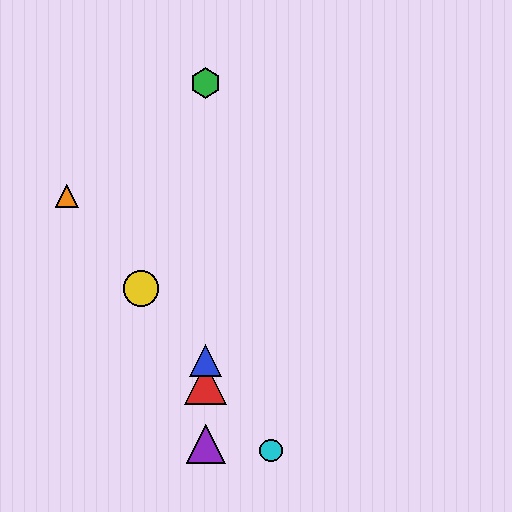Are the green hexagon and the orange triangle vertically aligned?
No, the green hexagon is at x≈206 and the orange triangle is at x≈67.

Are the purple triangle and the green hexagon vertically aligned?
Yes, both are at x≈206.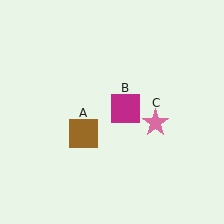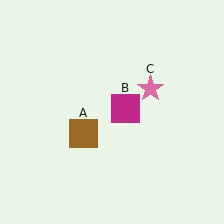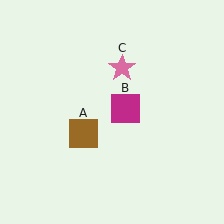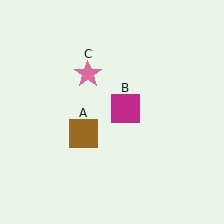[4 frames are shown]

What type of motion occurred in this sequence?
The pink star (object C) rotated counterclockwise around the center of the scene.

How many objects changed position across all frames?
1 object changed position: pink star (object C).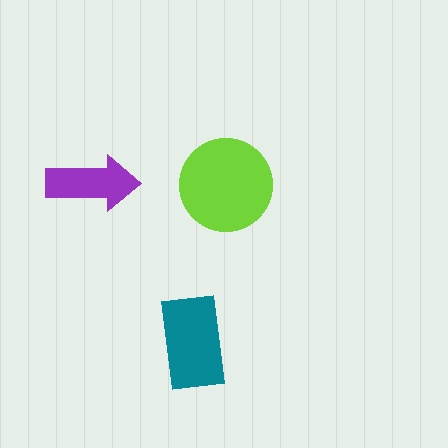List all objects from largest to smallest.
The lime circle, the teal rectangle, the purple arrow.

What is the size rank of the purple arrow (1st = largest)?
3rd.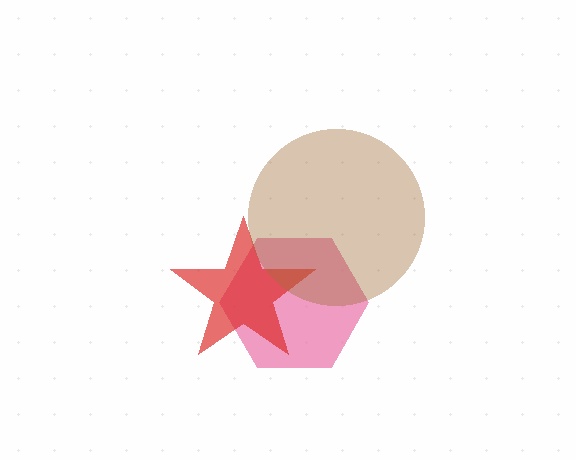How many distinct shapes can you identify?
There are 3 distinct shapes: a pink hexagon, a red star, a brown circle.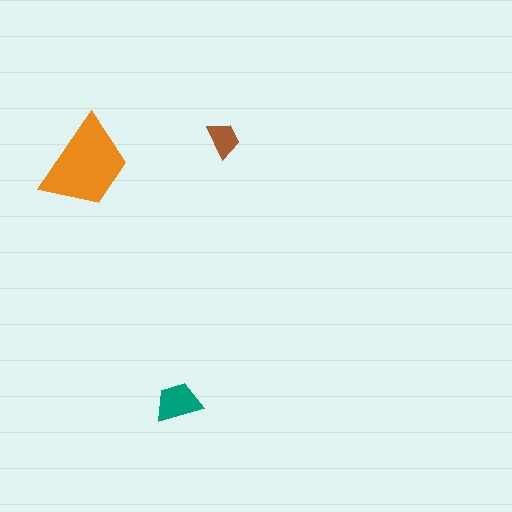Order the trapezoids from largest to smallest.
the orange one, the teal one, the brown one.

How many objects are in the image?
There are 3 objects in the image.